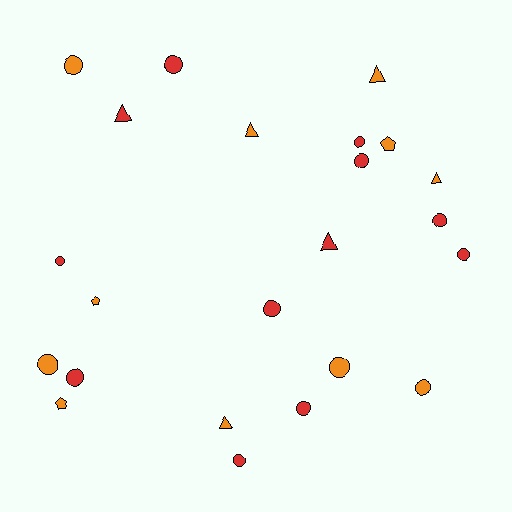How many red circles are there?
There are 10 red circles.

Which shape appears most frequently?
Circle, with 14 objects.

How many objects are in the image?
There are 23 objects.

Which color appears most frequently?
Red, with 12 objects.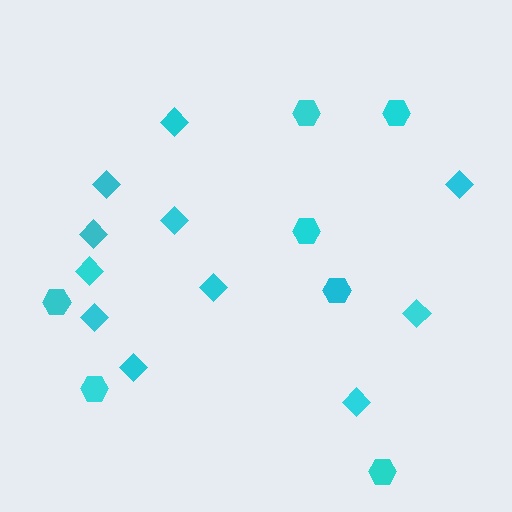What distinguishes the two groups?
There are 2 groups: one group of hexagons (7) and one group of diamonds (11).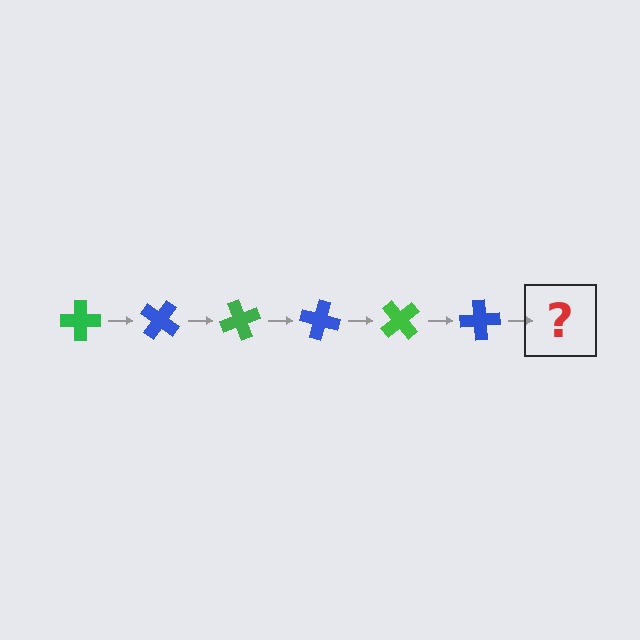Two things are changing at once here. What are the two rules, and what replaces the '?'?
The two rules are that it rotates 35 degrees each step and the color cycles through green and blue. The '?' should be a green cross, rotated 210 degrees from the start.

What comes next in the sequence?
The next element should be a green cross, rotated 210 degrees from the start.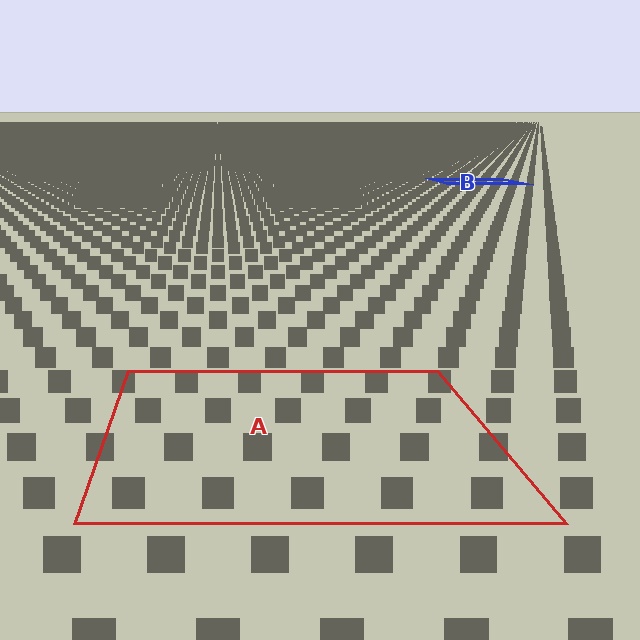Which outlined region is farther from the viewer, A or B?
Region B is farther from the viewer — the texture elements inside it appear smaller and more densely packed.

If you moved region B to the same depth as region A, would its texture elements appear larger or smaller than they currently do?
They would appear larger. At a closer depth, the same texture elements are projected at a bigger on-screen size.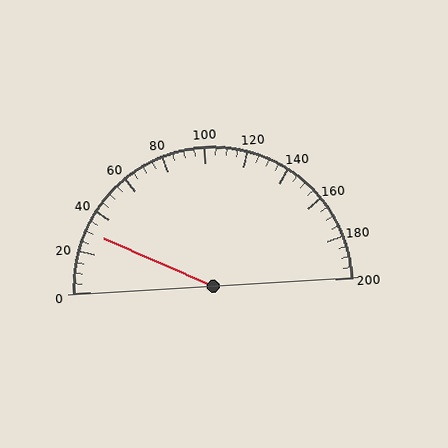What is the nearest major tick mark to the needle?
The nearest major tick mark is 40.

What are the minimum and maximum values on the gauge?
The gauge ranges from 0 to 200.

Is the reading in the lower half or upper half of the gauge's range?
The reading is in the lower half of the range (0 to 200).